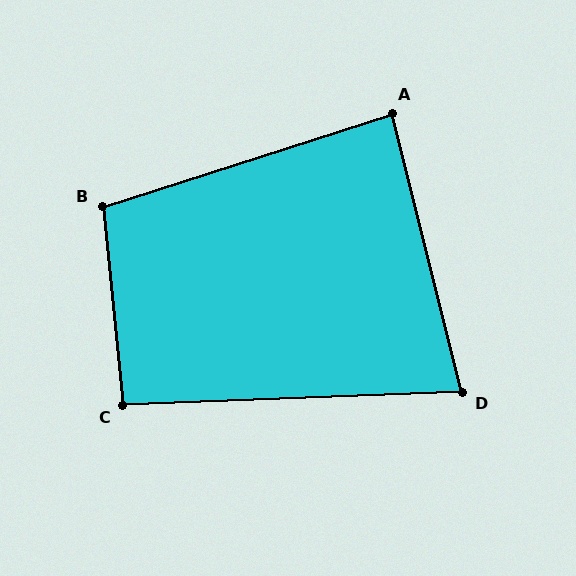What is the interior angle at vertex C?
Approximately 94 degrees (approximately right).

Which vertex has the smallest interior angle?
D, at approximately 78 degrees.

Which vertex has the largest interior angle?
B, at approximately 102 degrees.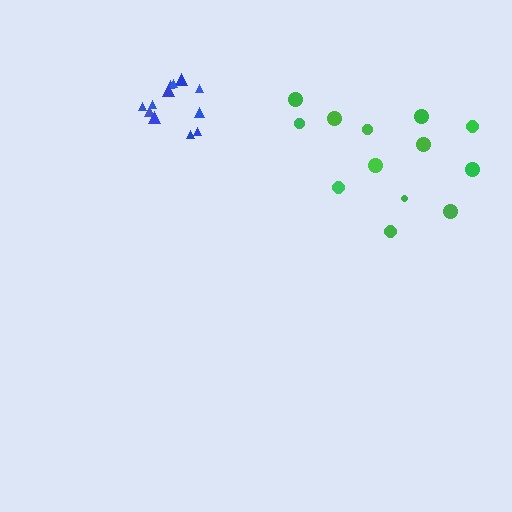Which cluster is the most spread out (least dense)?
Green.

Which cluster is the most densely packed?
Blue.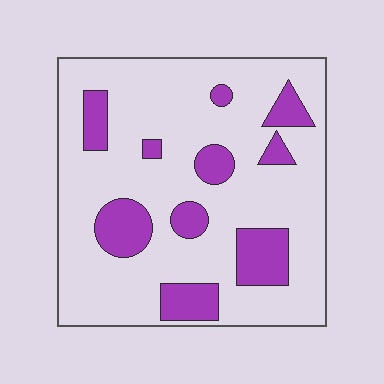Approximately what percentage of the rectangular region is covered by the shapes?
Approximately 20%.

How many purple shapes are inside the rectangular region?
10.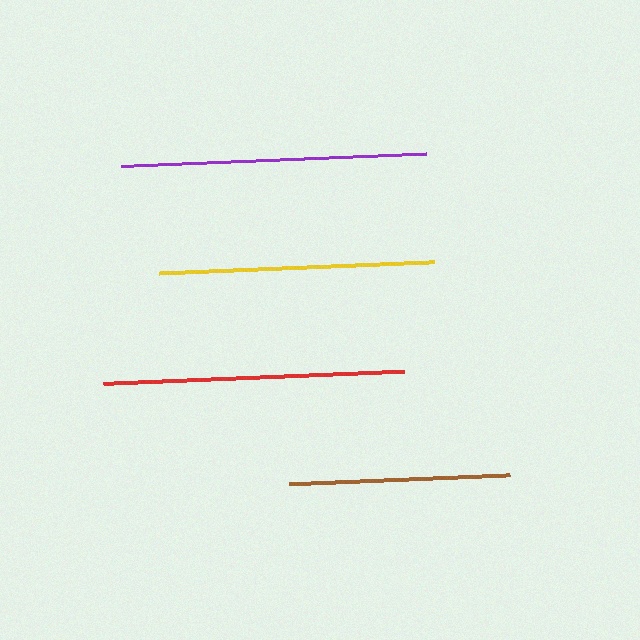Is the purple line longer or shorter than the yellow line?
The purple line is longer than the yellow line.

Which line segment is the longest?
The purple line is the longest at approximately 306 pixels.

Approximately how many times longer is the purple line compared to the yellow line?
The purple line is approximately 1.1 times the length of the yellow line.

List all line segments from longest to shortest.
From longest to shortest: purple, red, yellow, brown.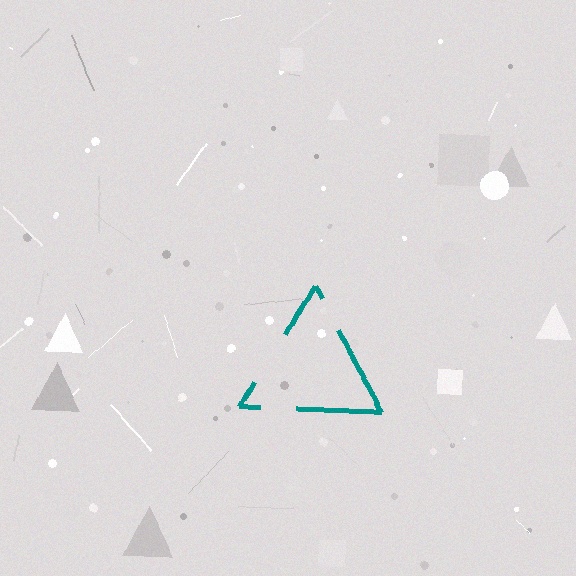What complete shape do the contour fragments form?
The contour fragments form a triangle.